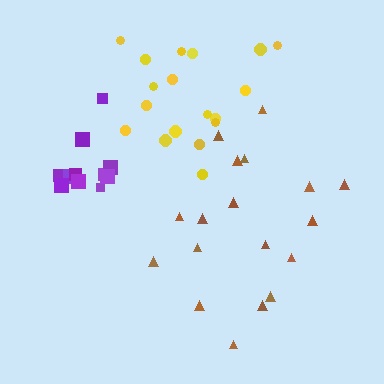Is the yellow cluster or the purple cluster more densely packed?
Yellow.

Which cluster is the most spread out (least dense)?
Brown.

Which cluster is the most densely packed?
Yellow.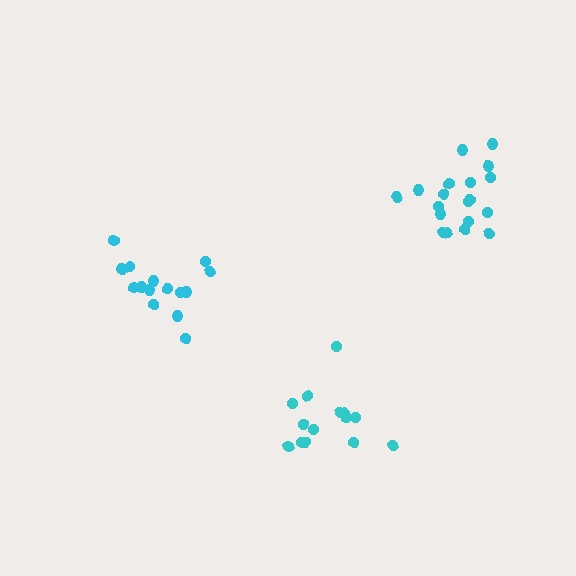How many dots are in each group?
Group 1: 14 dots, Group 2: 15 dots, Group 3: 19 dots (48 total).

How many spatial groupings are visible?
There are 3 spatial groupings.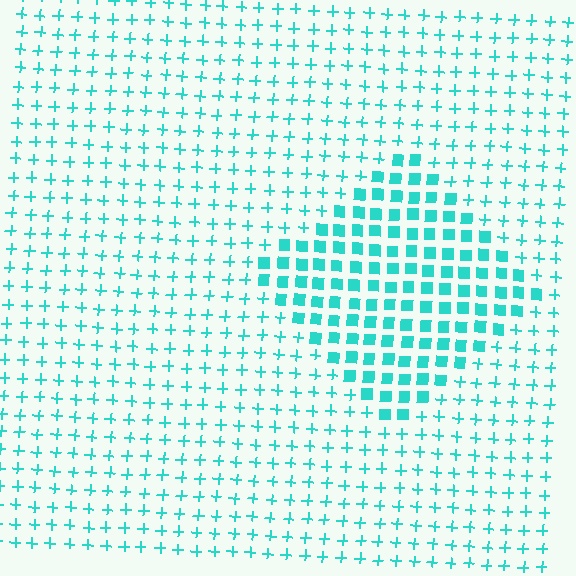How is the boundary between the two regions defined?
The boundary is defined by a change in element shape: squares inside vs. plus signs outside. All elements share the same color and spacing.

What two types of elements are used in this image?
The image uses squares inside the diamond region and plus signs outside it.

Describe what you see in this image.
The image is filled with small cyan elements arranged in a uniform grid. A diamond-shaped region contains squares, while the surrounding area contains plus signs. The boundary is defined purely by the change in element shape.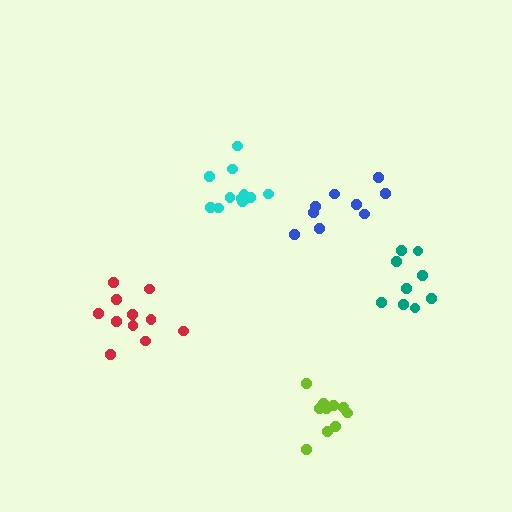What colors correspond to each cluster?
The clusters are colored: teal, cyan, red, lime, blue.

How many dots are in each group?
Group 1: 9 dots, Group 2: 11 dots, Group 3: 11 dots, Group 4: 10 dots, Group 5: 9 dots (50 total).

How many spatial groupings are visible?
There are 5 spatial groupings.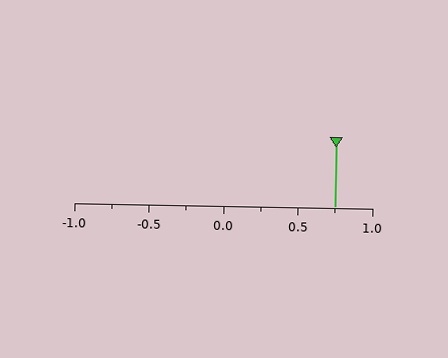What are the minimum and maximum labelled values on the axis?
The axis runs from -1.0 to 1.0.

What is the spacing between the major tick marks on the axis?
The major ticks are spaced 0.5 apart.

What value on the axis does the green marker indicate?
The marker indicates approximately 0.75.